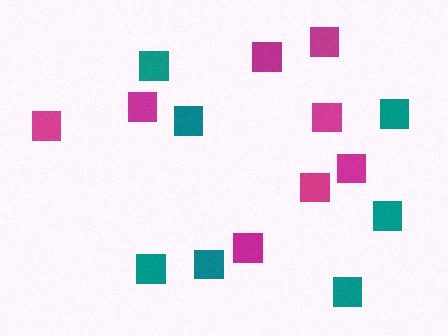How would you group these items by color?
There are 2 groups: one group of teal squares (7) and one group of magenta squares (8).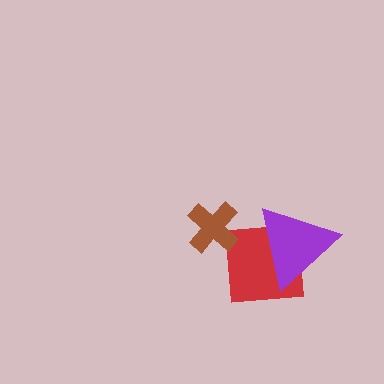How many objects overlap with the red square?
1 object overlaps with the red square.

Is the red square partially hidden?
Yes, it is partially covered by another shape.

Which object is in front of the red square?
The purple triangle is in front of the red square.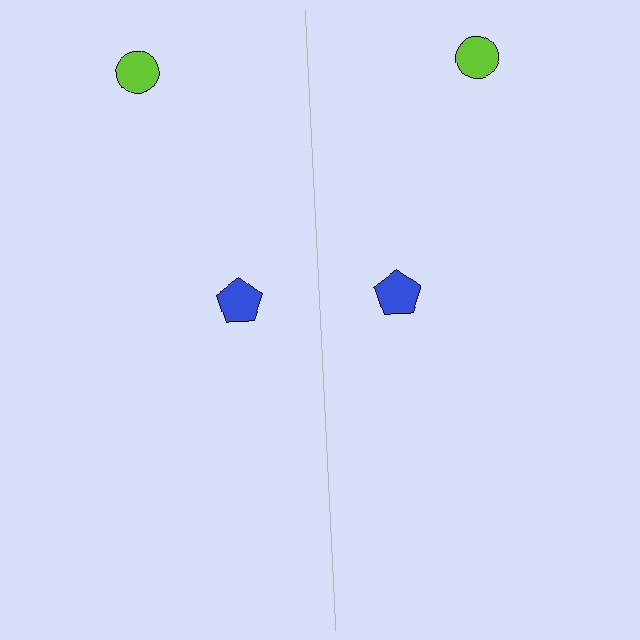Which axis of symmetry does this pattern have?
The pattern has a vertical axis of symmetry running through the center of the image.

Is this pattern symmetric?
Yes, this pattern has bilateral (reflection) symmetry.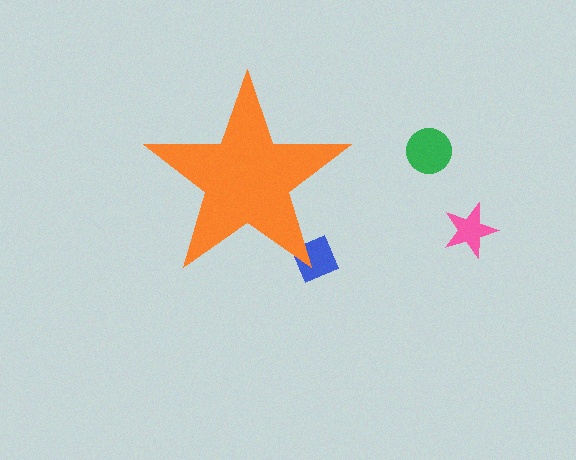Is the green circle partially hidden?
No, the green circle is fully visible.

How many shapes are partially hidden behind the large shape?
1 shape is partially hidden.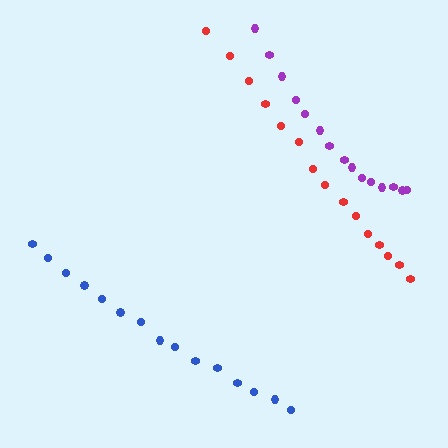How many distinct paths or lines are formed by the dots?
There are 3 distinct paths.